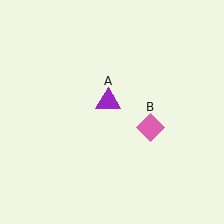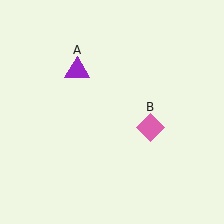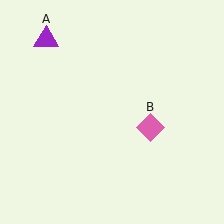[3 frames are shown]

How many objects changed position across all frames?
1 object changed position: purple triangle (object A).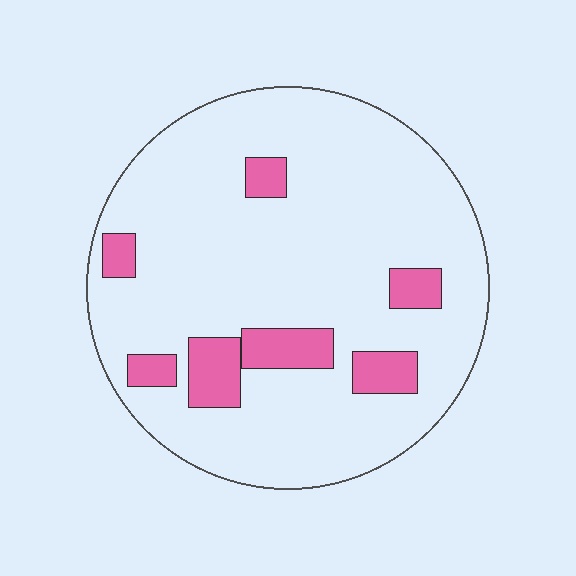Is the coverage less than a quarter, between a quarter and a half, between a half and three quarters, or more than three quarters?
Less than a quarter.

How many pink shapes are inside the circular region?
7.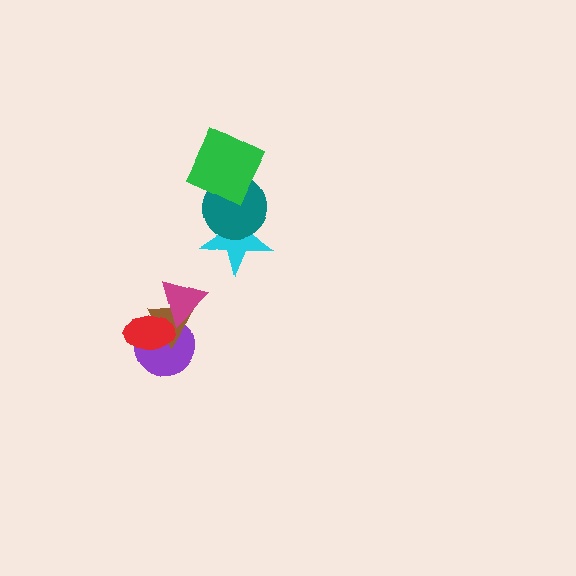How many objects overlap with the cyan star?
2 objects overlap with the cyan star.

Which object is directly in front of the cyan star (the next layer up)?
The teal circle is directly in front of the cyan star.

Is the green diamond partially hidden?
No, no other shape covers it.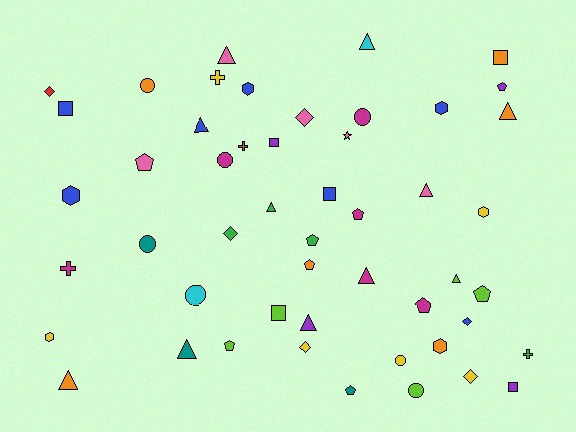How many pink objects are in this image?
There are 5 pink objects.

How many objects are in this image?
There are 50 objects.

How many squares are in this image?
There are 6 squares.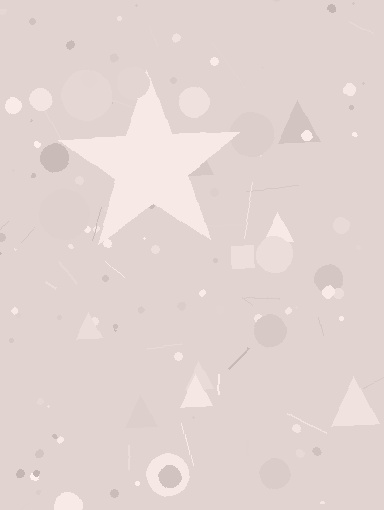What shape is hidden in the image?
A star is hidden in the image.